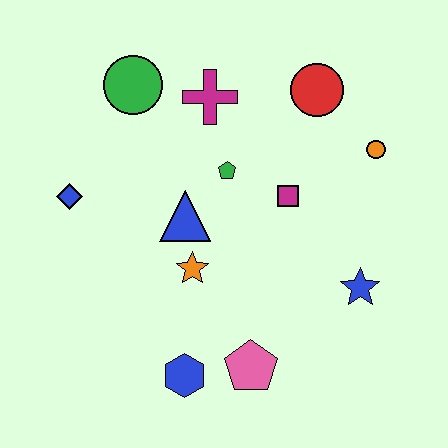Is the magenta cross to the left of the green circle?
No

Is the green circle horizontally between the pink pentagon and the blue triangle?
No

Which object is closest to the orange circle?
The red circle is closest to the orange circle.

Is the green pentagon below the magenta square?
No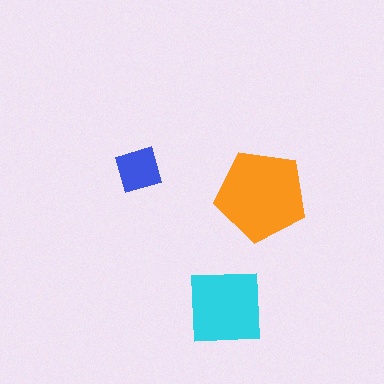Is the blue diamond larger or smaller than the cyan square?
Smaller.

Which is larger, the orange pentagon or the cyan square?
The orange pentagon.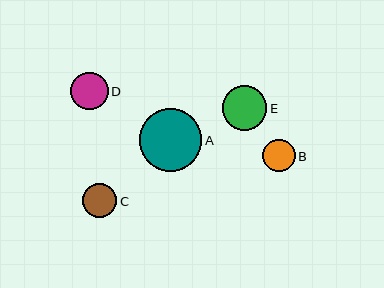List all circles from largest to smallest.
From largest to smallest: A, E, D, C, B.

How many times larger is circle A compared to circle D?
Circle A is approximately 1.7 times the size of circle D.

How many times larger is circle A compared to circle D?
Circle A is approximately 1.7 times the size of circle D.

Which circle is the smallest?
Circle B is the smallest with a size of approximately 32 pixels.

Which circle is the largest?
Circle A is the largest with a size of approximately 63 pixels.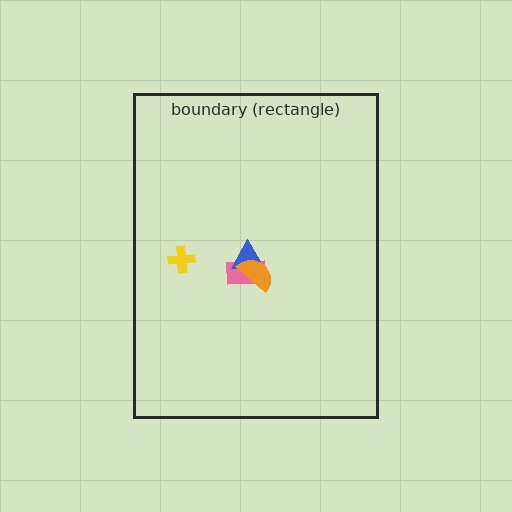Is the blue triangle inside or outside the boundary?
Inside.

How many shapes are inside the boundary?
4 inside, 0 outside.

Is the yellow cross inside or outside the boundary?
Inside.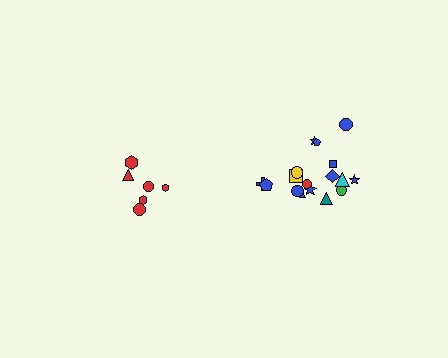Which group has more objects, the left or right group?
The right group.